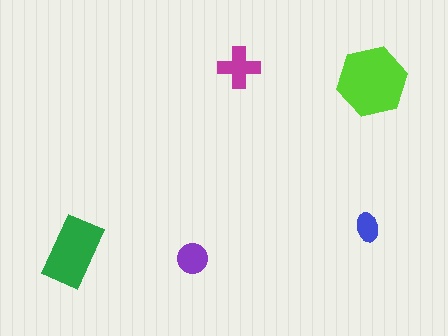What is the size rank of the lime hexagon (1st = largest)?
1st.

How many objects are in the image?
There are 5 objects in the image.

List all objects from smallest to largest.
The blue ellipse, the purple circle, the magenta cross, the green rectangle, the lime hexagon.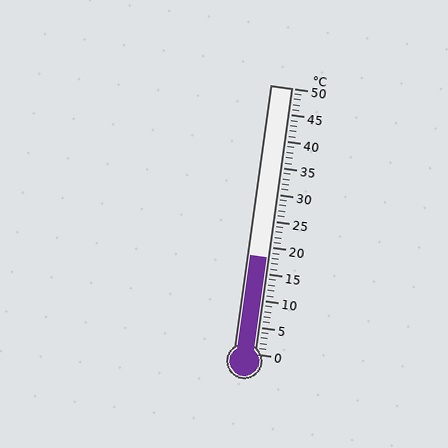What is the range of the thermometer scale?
The thermometer scale ranges from 0°C to 50°C.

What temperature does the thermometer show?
The thermometer shows approximately 18°C.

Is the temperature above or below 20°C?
The temperature is below 20°C.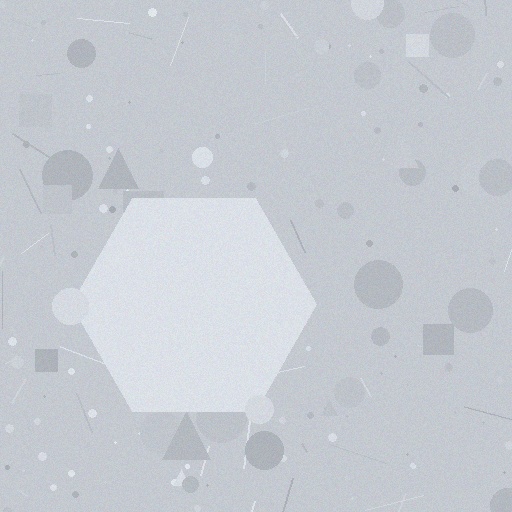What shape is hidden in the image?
A hexagon is hidden in the image.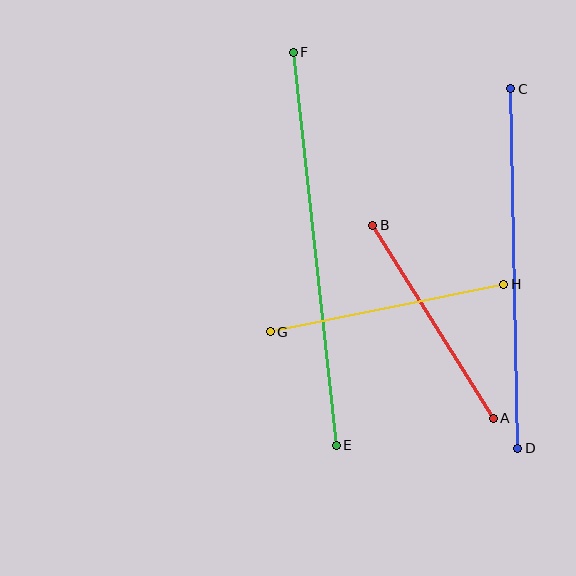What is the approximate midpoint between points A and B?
The midpoint is at approximately (433, 322) pixels.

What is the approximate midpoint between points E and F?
The midpoint is at approximately (315, 249) pixels.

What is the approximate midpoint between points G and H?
The midpoint is at approximately (387, 308) pixels.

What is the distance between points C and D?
The distance is approximately 360 pixels.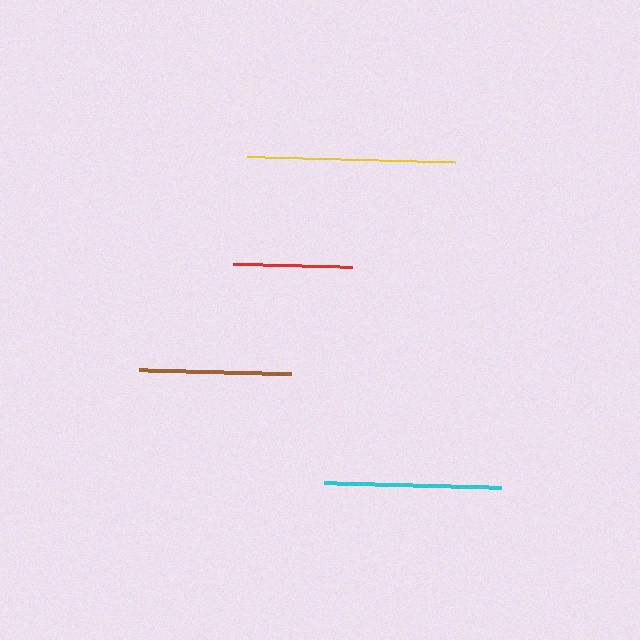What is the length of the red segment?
The red segment is approximately 119 pixels long.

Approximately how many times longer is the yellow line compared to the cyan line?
The yellow line is approximately 1.2 times the length of the cyan line.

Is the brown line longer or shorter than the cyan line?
The cyan line is longer than the brown line.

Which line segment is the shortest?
The red line is the shortest at approximately 119 pixels.